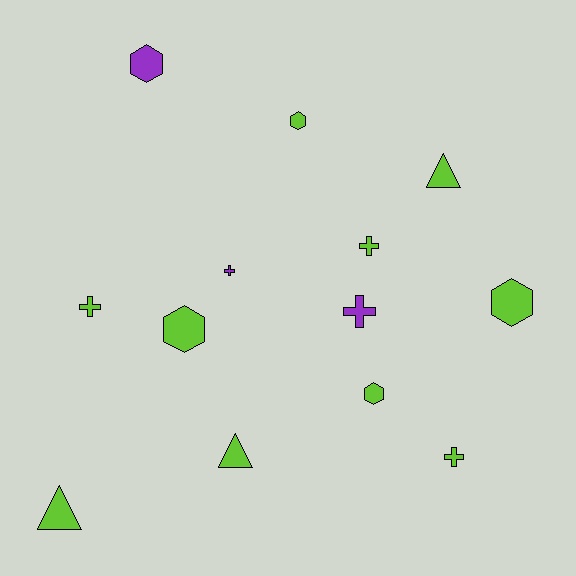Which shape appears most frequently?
Hexagon, with 5 objects.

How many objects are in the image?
There are 13 objects.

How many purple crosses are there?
There are 2 purple crosses.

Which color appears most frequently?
Lime, with 10 objects.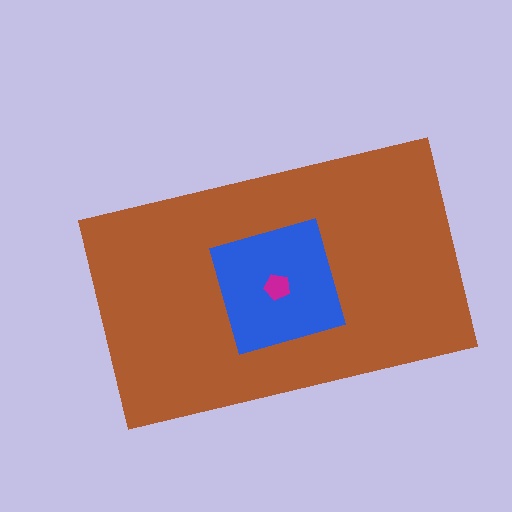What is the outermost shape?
The brown rectangle.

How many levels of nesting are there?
3.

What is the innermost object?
The magenta pentagon.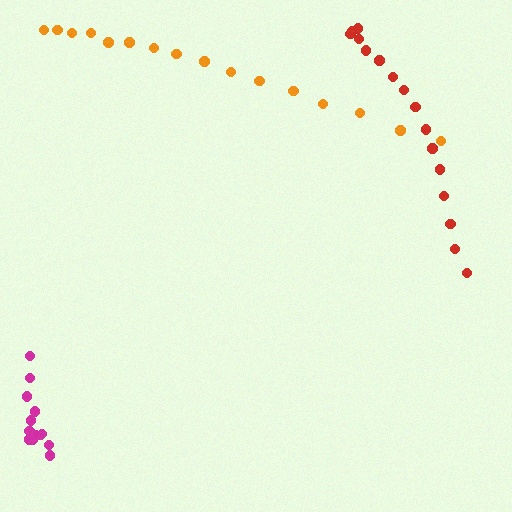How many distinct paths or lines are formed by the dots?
There are 3 distinct paths.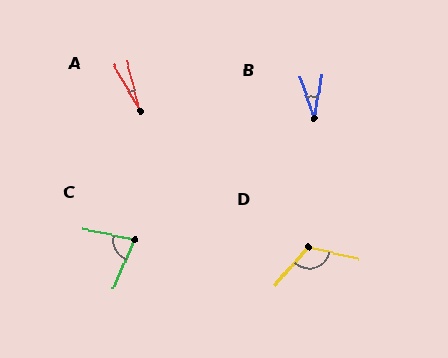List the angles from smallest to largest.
A (15°), B (29°), C (77°), D (118°).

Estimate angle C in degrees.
Approximately 77 degrees.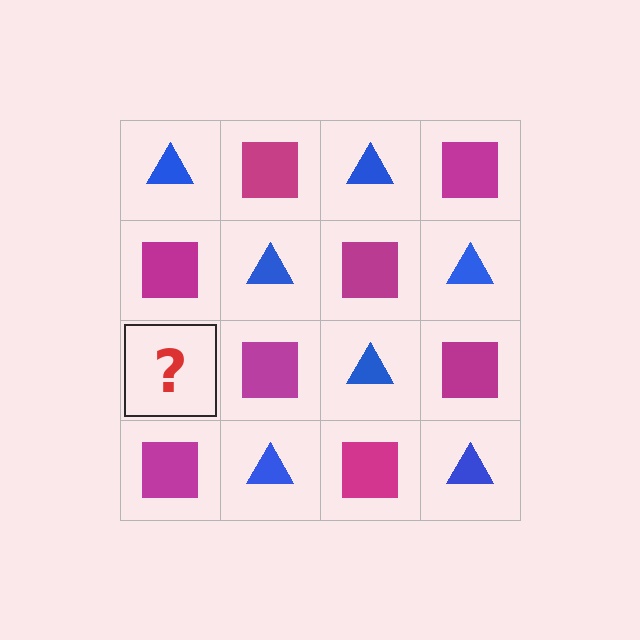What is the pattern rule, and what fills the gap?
The rule is that it alternates blue triangle and magenta square in a checkerboard pattern. The gap should be filled with a blue triangle.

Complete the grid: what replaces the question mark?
The question mark should be replaced with a blue triangle.